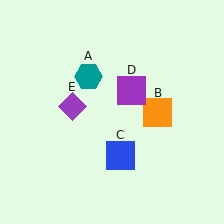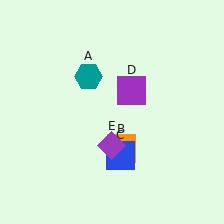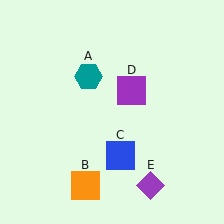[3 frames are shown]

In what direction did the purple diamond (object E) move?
The purple diamond (object E) moved down and to the right.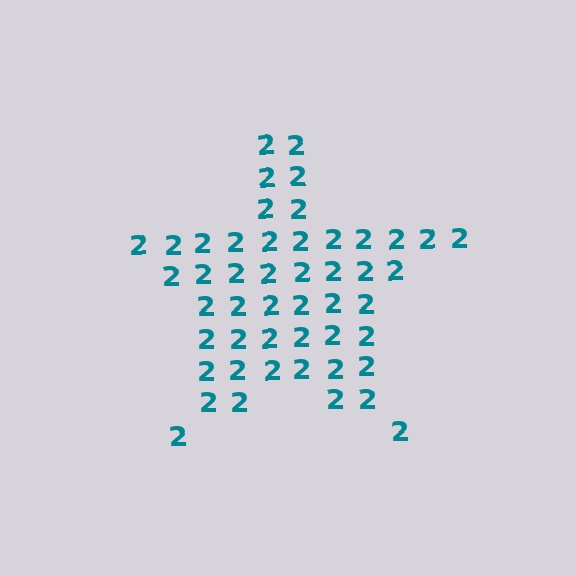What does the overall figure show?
The overall figure shows a star.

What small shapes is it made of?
It is made of small digit 2's.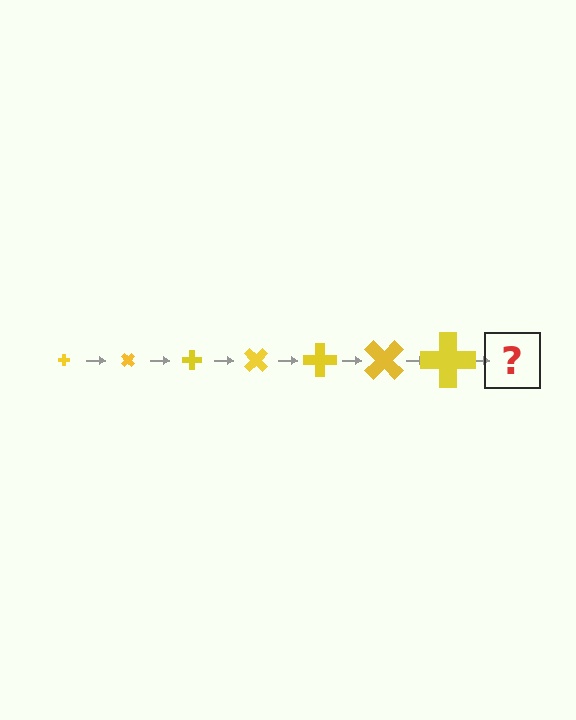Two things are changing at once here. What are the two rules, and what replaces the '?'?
The two rules are that the cross grows larger each step and it rotates 45 degrees each step. The '?' should be a cross, larger than the previous one and rotated 315 degrees from the start.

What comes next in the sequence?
The next element should be a cross, larger than the previous one and rotated 315 degrees from the start.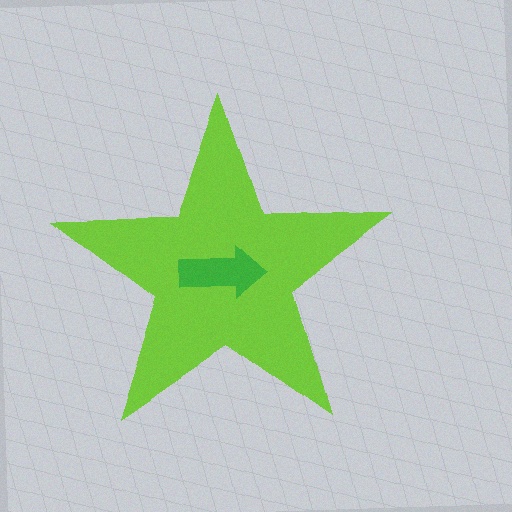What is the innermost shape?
The green arrow.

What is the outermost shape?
The lime star.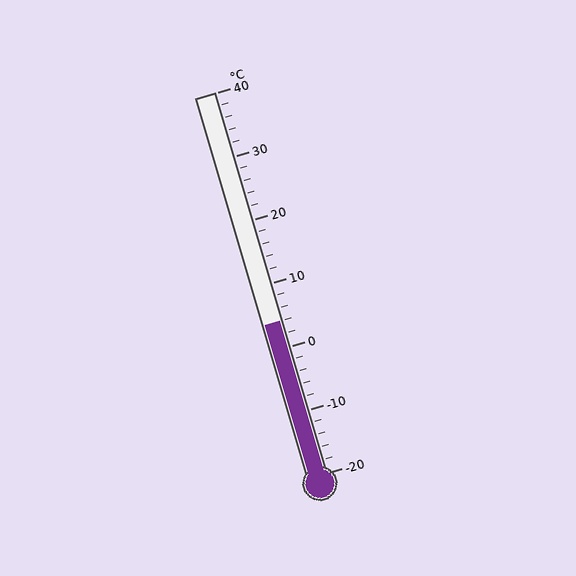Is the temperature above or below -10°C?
The temperature is above -10°C.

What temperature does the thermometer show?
The thermometer shows approximately 4°C.